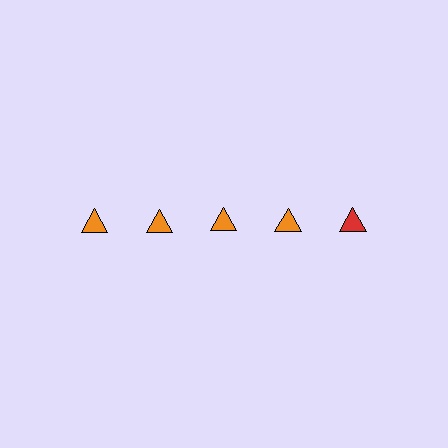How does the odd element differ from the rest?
It has a different color: red instead of orange.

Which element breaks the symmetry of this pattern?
The red triangle in the top row, rightmost column breaks the symmetry. All other shapes are orange triangles.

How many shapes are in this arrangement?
There are 5 shapes arranged in a grid pattern.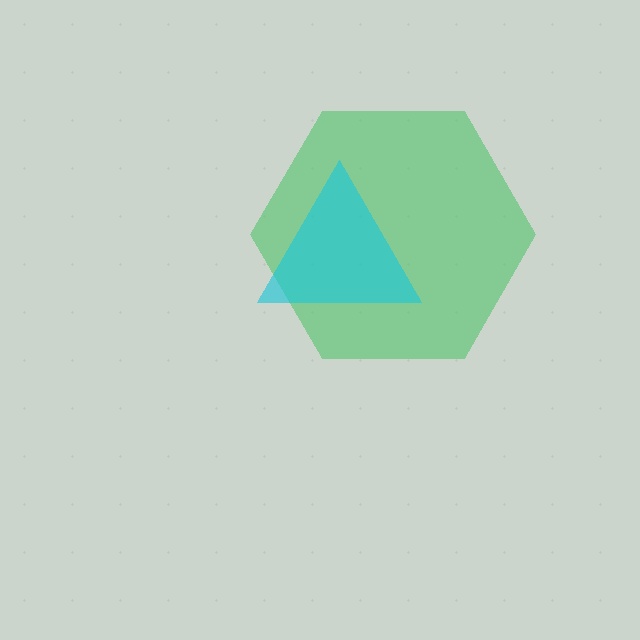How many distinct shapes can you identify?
There are 2 distinct shapes: a green hexagon, a cyan triangle.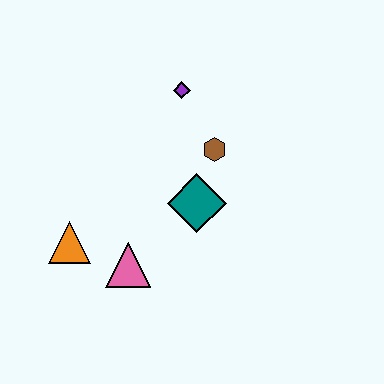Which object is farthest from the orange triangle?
The purple diamond is farthest from the orange triangle.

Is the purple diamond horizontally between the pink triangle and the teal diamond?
Yes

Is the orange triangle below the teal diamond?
Yes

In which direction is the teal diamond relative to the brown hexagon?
The teal diamond is below the brown hexagon.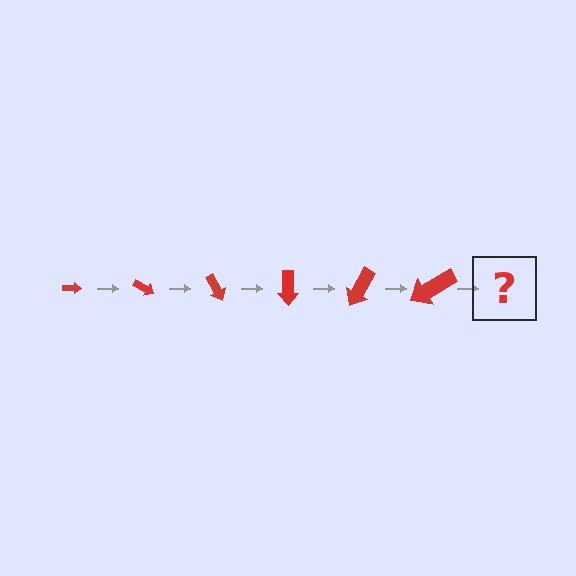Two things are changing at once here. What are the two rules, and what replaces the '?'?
The two rules are that the arrow grows larger each step and it rotates 30 degrees each step. The '?' should be an arrow, larger than the previous one and rotated 180 degrees from the start.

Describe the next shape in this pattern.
It should be an arrow, larger than the previous one and rotated 180 degrees from the start.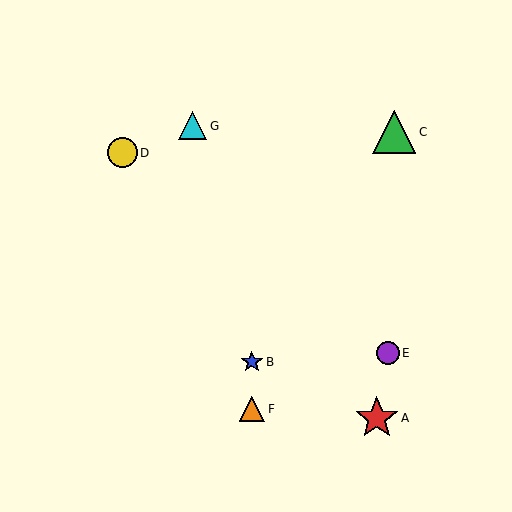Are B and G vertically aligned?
No, B is at x≈252 and G is at x≈193.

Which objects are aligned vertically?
Objects B, F are aligned vertically.